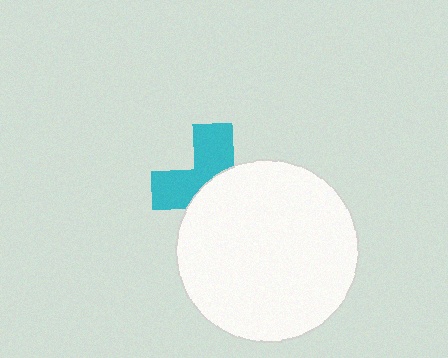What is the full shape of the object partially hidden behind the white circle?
The partially hidden object is a cyan cross.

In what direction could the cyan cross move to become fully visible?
The cyan cross could move up. That would shift it out from behind the white circle entirely.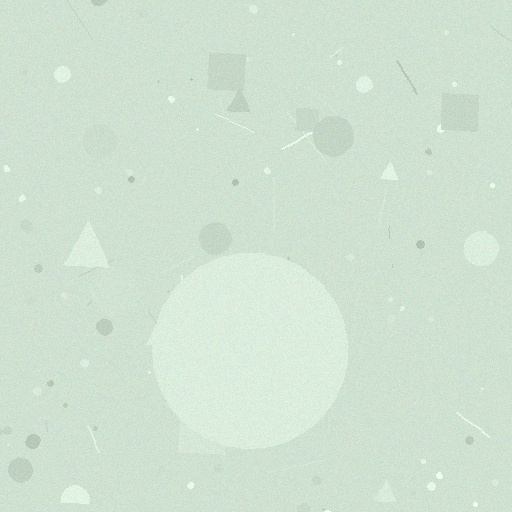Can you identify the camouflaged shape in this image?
The camouflaged shape is a circle.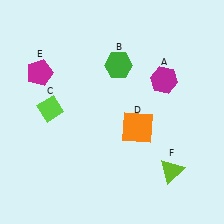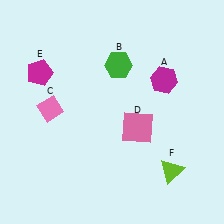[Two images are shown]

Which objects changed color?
C changed from lime to pink. D changed from orange to pink.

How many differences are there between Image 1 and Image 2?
There are 2 differences between the two images.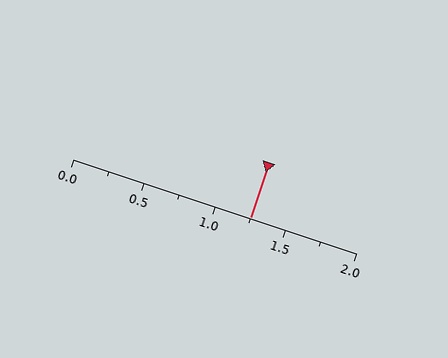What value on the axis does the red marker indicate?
The marker indicates approximately 1.25.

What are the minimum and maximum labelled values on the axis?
The axis runs from 0.0 to 2.0.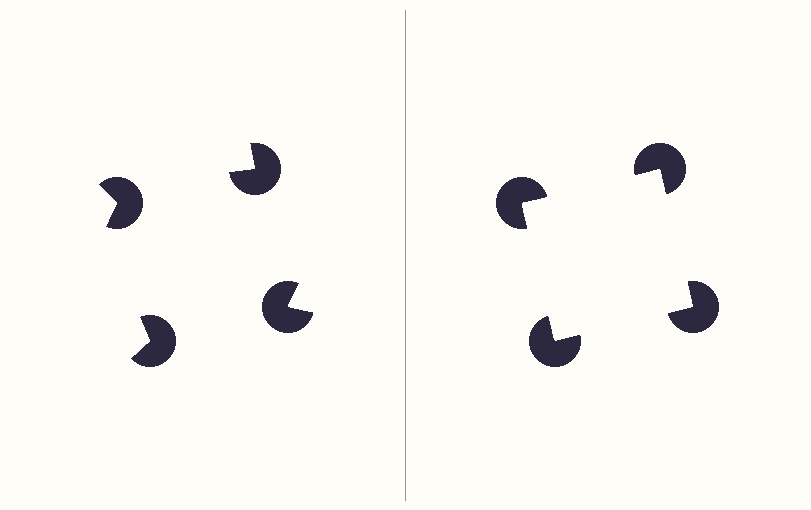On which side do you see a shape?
An illusory square appears on the right side. On the left side the wedge cuts are rotated, so no coherent shape forms.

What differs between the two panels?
The pac-man discs are positioned identically on both sides; only the wedge orientations differ. On the right they align to a square; on the left they are misaligned.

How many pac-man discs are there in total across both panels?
8 — 4 on each side.